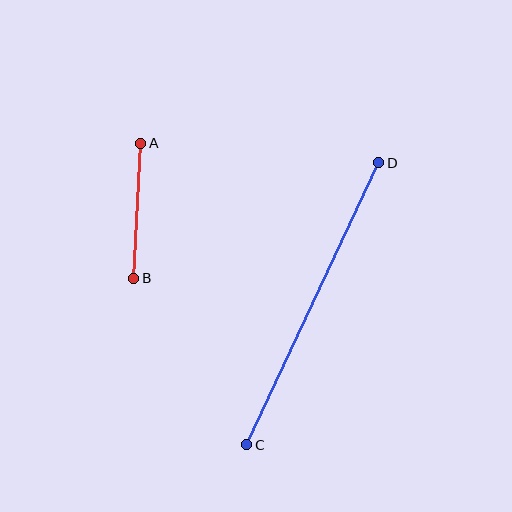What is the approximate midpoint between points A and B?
The midpoint is at approximately (137, 211) pixels.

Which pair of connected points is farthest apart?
Points C and D are farthest apart.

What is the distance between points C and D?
The distance is approximately 312 pixels.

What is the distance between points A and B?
The distance is approximately 135 pixels.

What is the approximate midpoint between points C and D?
The midpoint is at approximately (313, 304) pixels.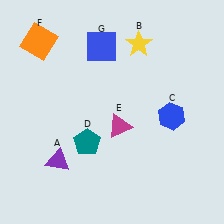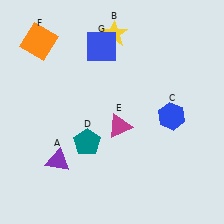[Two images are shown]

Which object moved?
The yellow star (B) moved left.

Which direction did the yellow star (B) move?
The yellow star (B) moved left.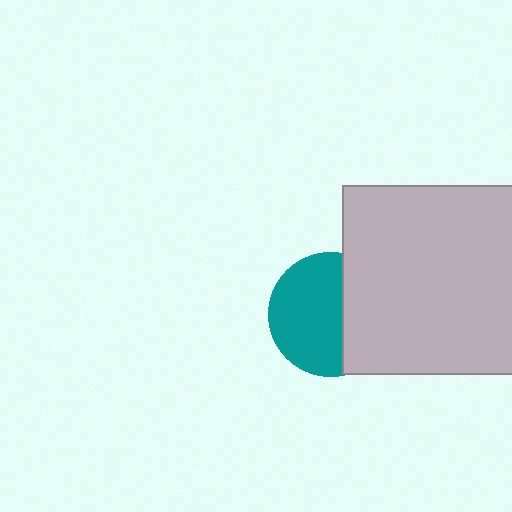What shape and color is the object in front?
The object in front is a light gray square.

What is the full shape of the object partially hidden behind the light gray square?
The partially hidden object is a teal circle.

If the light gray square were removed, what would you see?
You would see the complete teal circle.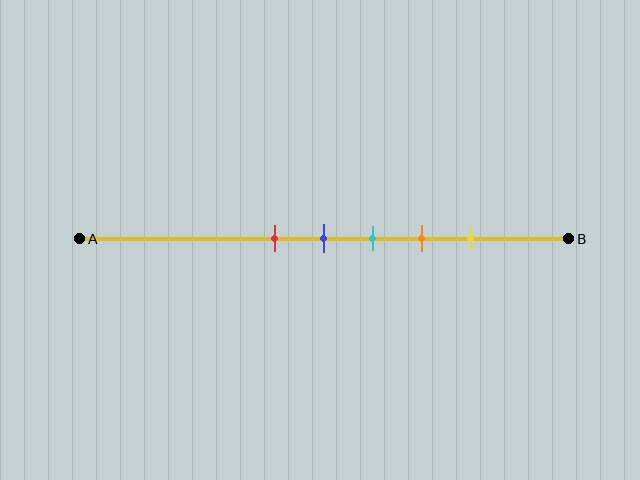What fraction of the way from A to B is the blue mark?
The blue mark is approximately 50% (0.5) of the way from A to B.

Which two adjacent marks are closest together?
The red and blue marks are the closest adjacent pair.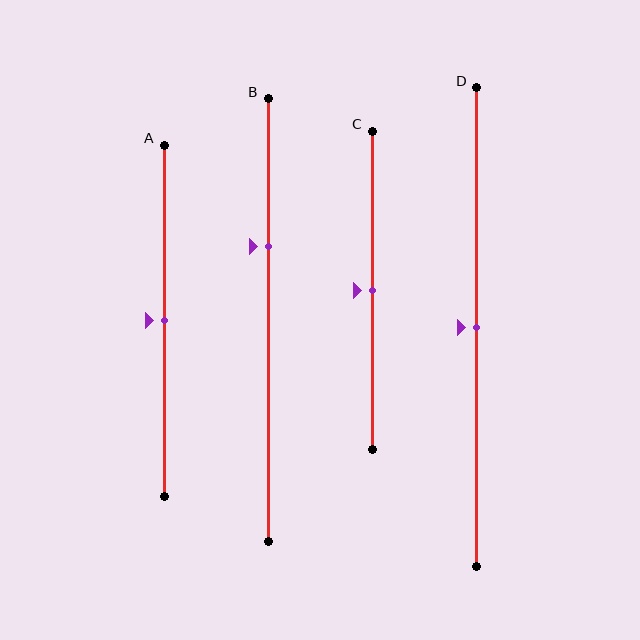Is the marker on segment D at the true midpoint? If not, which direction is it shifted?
Yes, the marker on segment D is at the true midpoint.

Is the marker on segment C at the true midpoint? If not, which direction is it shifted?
Yes, the marker on segment C is at the true midpoint.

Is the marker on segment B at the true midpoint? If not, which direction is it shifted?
No, the marker on segment B is shifted upward by about 17% of the segment length.